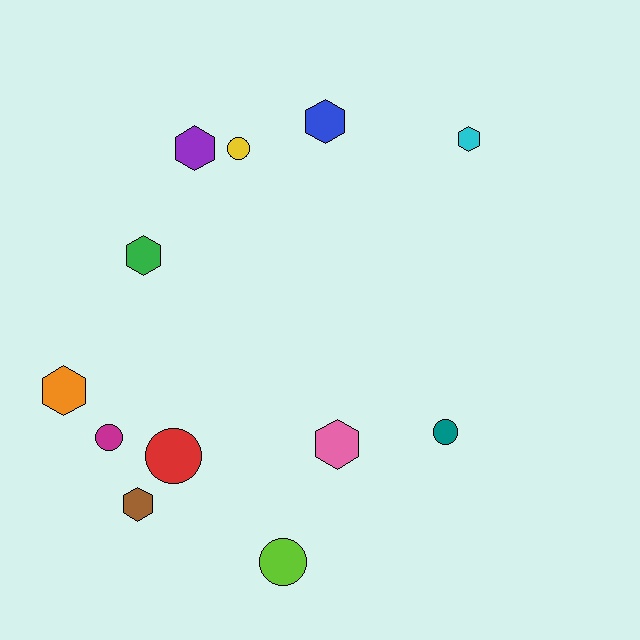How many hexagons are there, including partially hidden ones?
There are 7 hexagons.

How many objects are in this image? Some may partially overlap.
There are 12 objects.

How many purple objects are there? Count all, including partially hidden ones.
There is 1 purple object.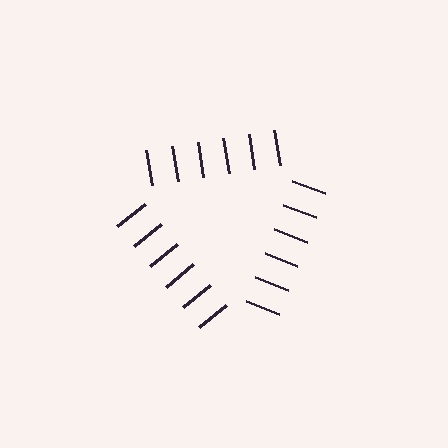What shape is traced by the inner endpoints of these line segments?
An illusory triangle — the line segments terminate on its edges but no continuous stroke is drawn.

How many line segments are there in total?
18 — 6 along each of the 3 edges.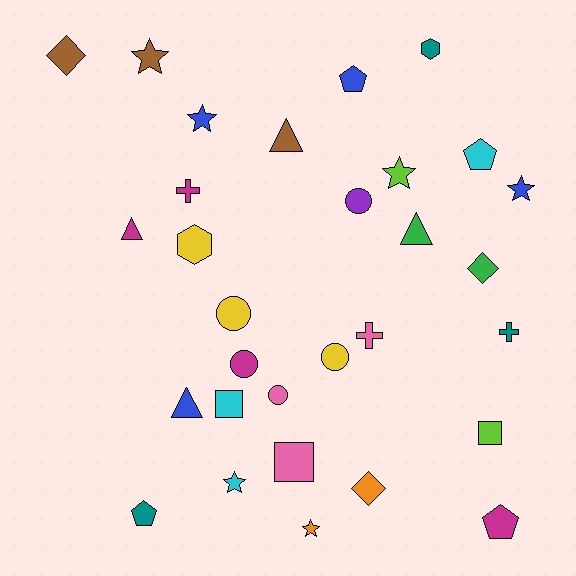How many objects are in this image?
There are 30 objects.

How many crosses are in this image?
There are 3 crosses.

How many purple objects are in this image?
There is 1 purple object.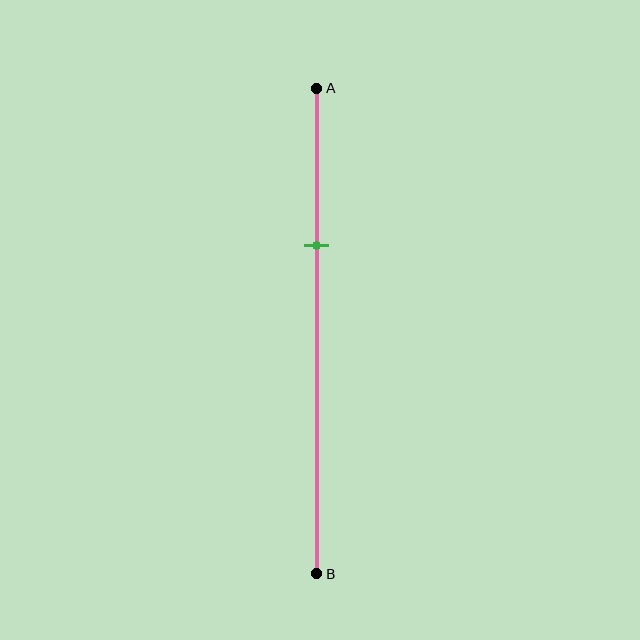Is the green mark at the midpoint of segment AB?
No, the mark is at about 30% from A, not at the 50% midpoint.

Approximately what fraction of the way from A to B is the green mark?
The green mark is approximately 30% of the way from A to B.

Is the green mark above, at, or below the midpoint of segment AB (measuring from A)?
The green mark is above the midpoint of segment AB.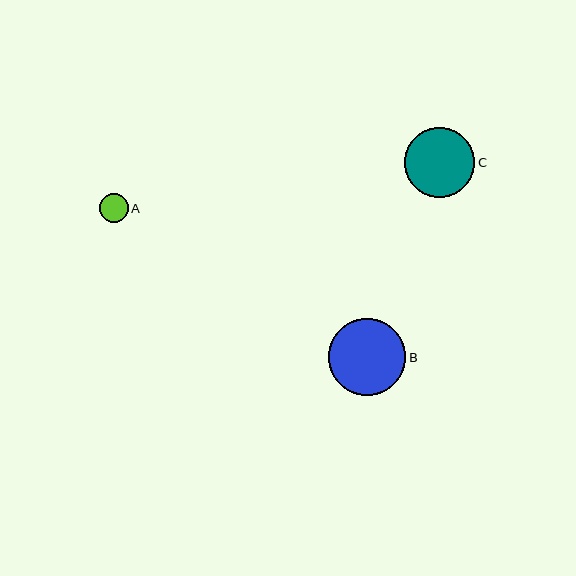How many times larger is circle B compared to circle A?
Circle B is approximately 2.7 times the size of circle A.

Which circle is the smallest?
Circle A is the smallest with a size of approximately 29 pixels.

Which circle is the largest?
Circle B is the largest with a size of approximately 77 pixels.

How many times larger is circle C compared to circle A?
Circle C is approximately 2.4 times the size of circle A.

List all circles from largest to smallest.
From largest to smallest: B, C, A.